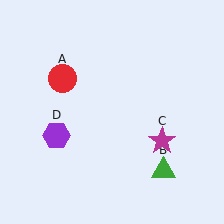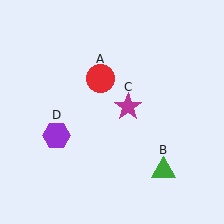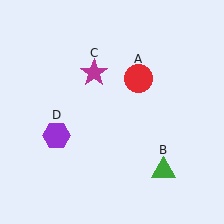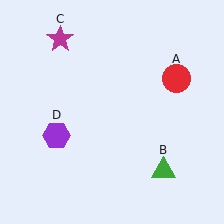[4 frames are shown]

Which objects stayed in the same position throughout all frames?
Green triangle (object B) and purple hexagon (object D) remained stationary.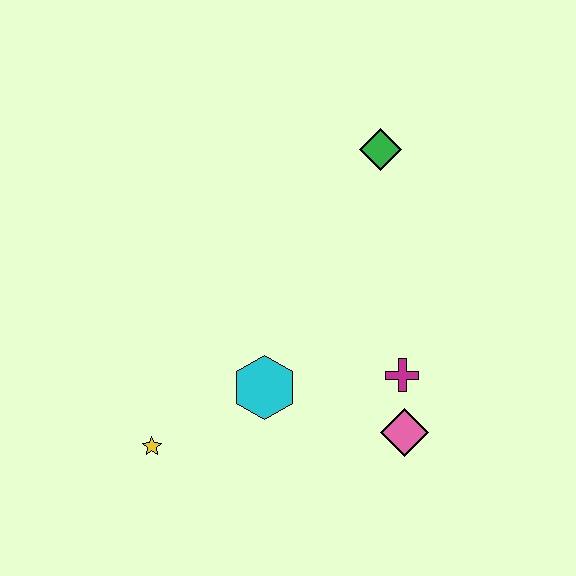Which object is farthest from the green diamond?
The yellow star is farthest from the green diamond.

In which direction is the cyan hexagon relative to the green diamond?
The cyan hexagon is below the green diamond.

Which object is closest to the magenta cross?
The pink diamond is closest to the magenta cross.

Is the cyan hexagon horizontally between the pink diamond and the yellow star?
Yes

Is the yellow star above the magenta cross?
No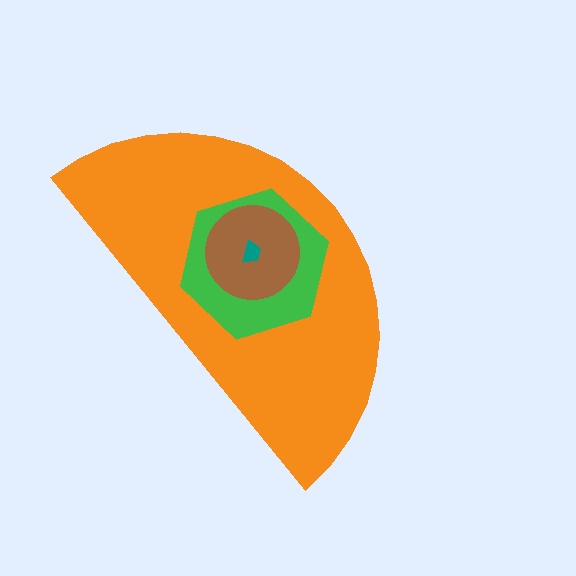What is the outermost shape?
The orange semicircle.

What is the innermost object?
The teal trapezoid.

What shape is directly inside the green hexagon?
The brown circle.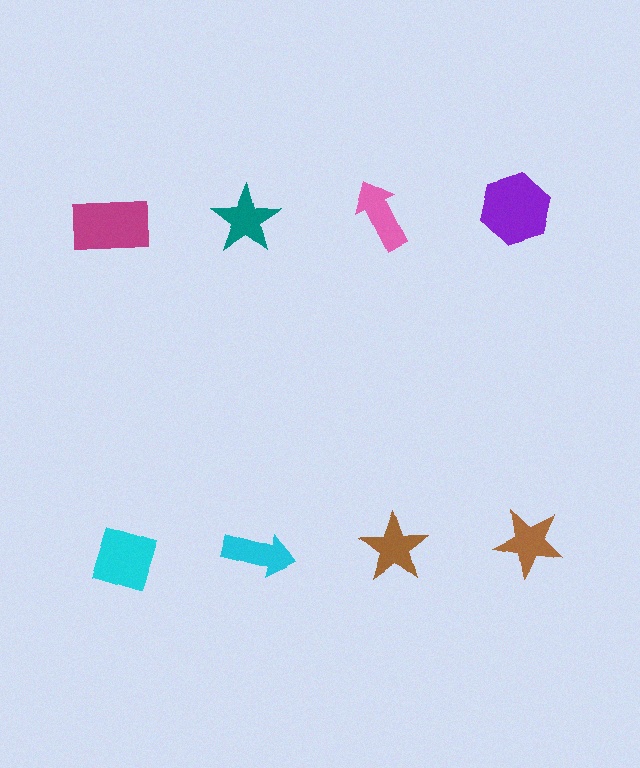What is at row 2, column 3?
A brown star.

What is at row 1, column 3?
A pink arrow.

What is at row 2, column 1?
A cyan diamond.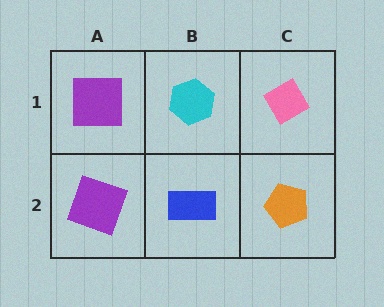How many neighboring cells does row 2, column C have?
2.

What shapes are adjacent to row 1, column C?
An orange pentagon (row 2, column C), a cyan hexagon (row 1, column B).